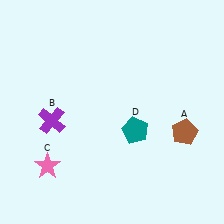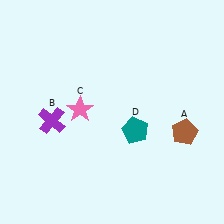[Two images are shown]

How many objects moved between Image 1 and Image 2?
1 object moved between the two images.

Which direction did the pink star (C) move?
The pink star (C) moved up.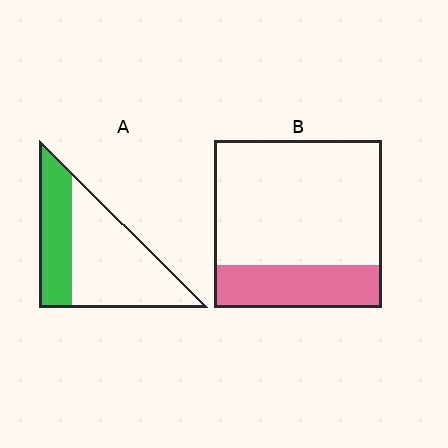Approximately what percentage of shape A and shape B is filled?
A is approximately 35% and B is approximately 25%.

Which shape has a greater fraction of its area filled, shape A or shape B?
Shape A.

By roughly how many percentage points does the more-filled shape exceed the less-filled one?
By roughly 10 percentage points (A over B).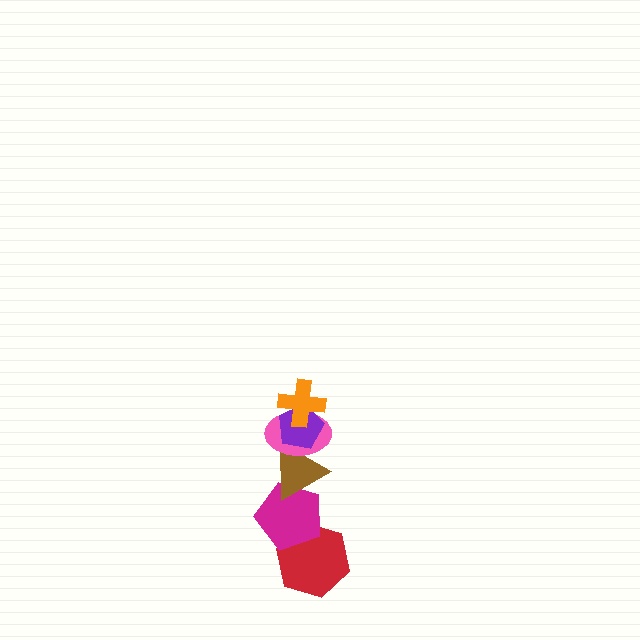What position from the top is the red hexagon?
The red hexagon is 6th from the top.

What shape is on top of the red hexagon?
The magenta pentagon is on top of the red hexagon.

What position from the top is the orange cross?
The orange cross is 1st from the top.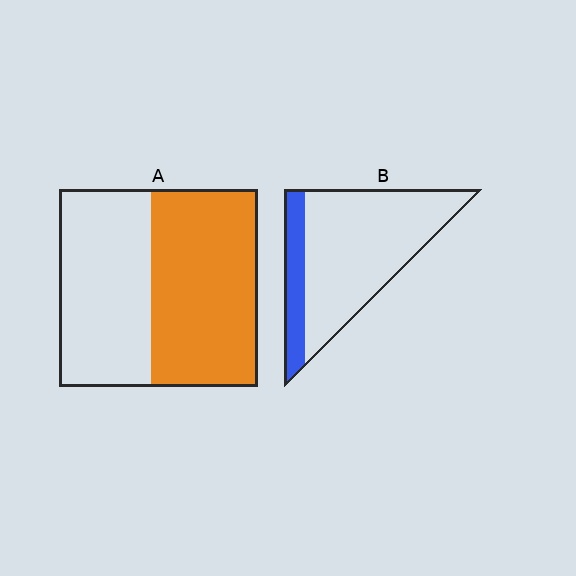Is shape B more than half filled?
No.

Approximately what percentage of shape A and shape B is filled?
A is approximately 55% and B is approximately 20%.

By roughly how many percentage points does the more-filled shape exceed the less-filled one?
By roughly 35 percentage points (A over B).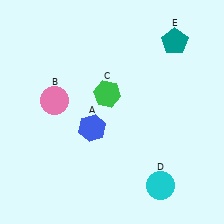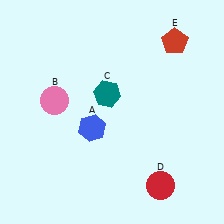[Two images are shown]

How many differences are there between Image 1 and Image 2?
There are 3 differences between the two images.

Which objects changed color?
C changed from green to teal. D changed from cyan to red. E changed from teal to red.